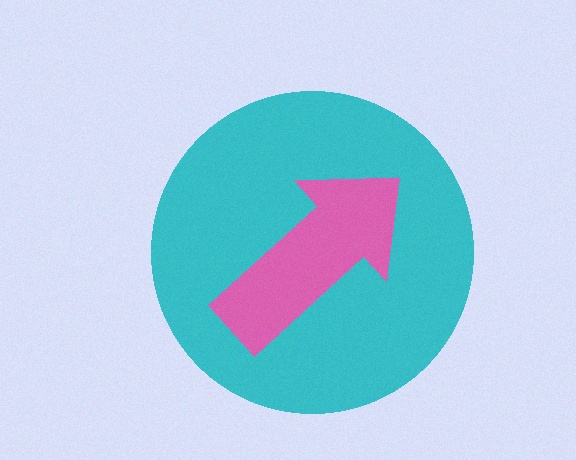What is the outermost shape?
The cyan circle.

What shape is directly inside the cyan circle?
The pink arrow.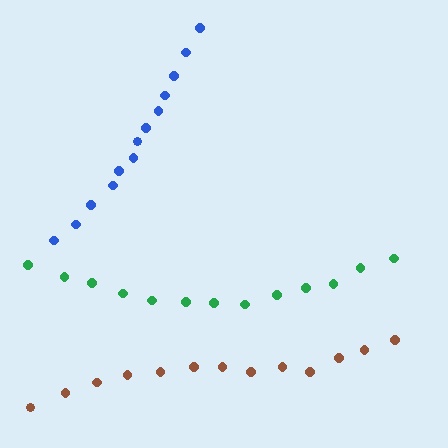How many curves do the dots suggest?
There are 3 distinct paths.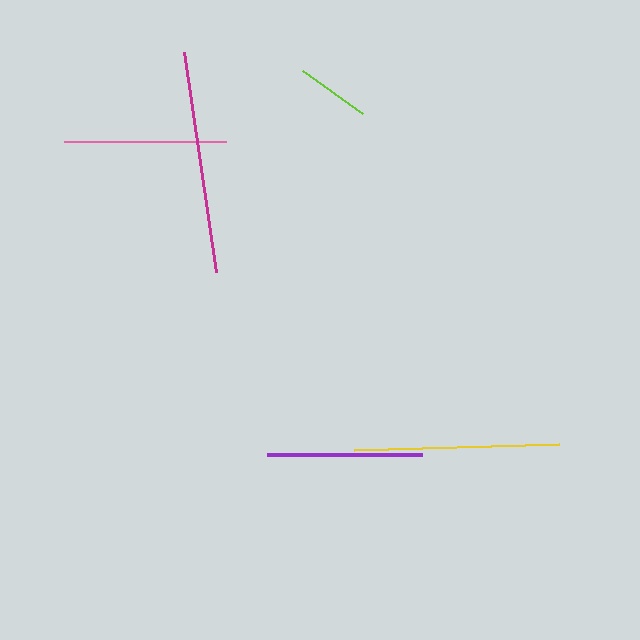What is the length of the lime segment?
The lime segment is approximately 74 pixels long.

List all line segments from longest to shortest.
From longest to shortest: magenta, yellow, pink, purple, lime.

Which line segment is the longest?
The magenta line is the longest at approximately 223 pixels.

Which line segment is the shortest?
The lime line is the shortest at approximately 74 pixels.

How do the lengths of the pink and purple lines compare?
The pink and purple lines are approximately the same length.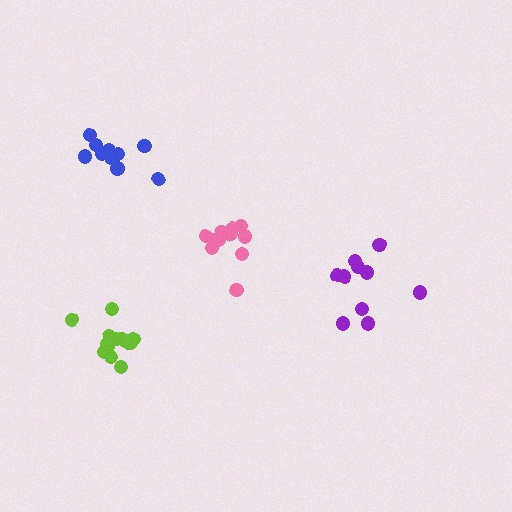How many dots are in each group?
Group 1: 13 dots, Group 2: 10 dots, Group 3: 11 dots, Group 4: 10 dots (44 total).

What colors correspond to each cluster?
The clusters are colored: lime, purple, pink, blue.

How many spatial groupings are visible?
There are 4 spatial groupings.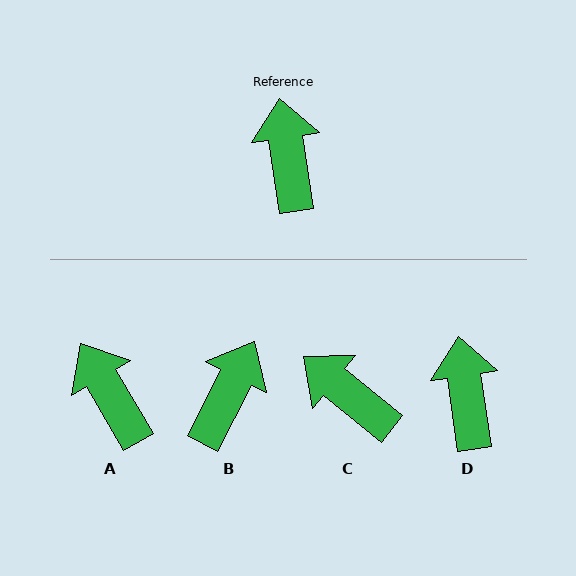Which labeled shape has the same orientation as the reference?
D.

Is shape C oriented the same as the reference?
No, it is off by about 43 degrees.